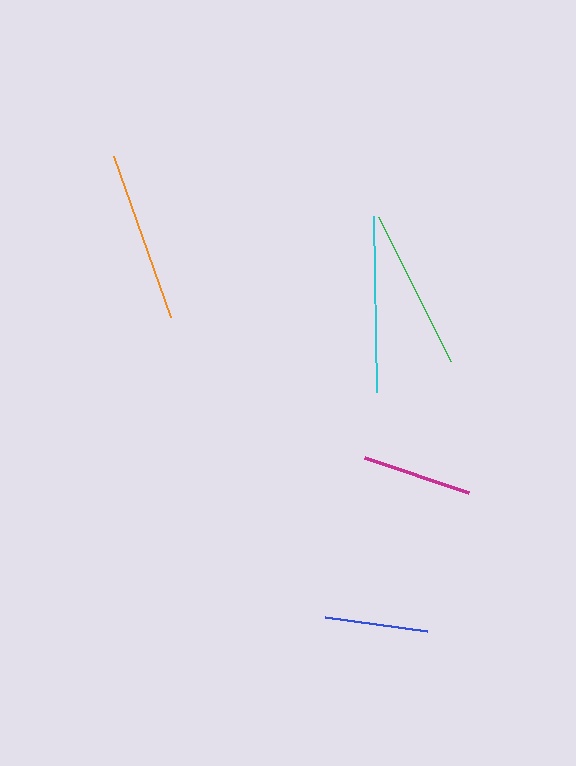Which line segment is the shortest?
The blue line is the shortest at approximately 104 pixels.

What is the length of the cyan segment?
The cyan segment is approximately 176 pixels long.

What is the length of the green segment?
The green segment is approximately 161 pixels long.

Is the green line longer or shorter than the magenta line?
The green line is longer than the magenta line.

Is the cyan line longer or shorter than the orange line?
The cyan line is longer than the orange line.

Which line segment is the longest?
The cyan line is the longest at approximately 176 pixels.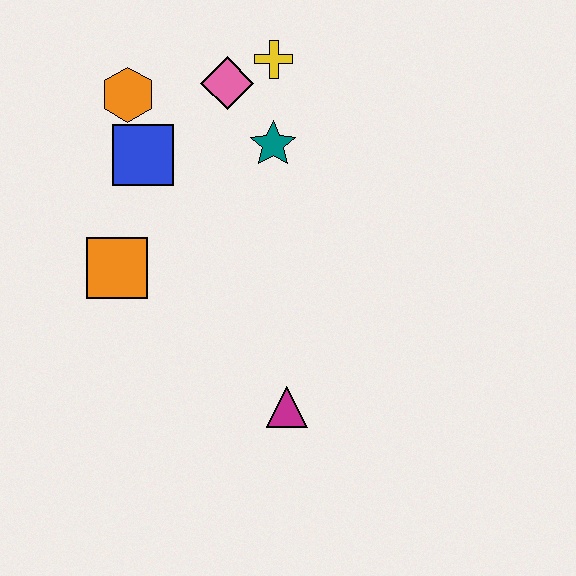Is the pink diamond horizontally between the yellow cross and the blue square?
Yes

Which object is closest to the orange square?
The blue square is closest to the orange square.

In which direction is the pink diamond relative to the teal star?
The pink diamond is above the teal star.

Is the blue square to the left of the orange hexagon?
No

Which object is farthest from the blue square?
The magenta triangle is farthest from the blue square.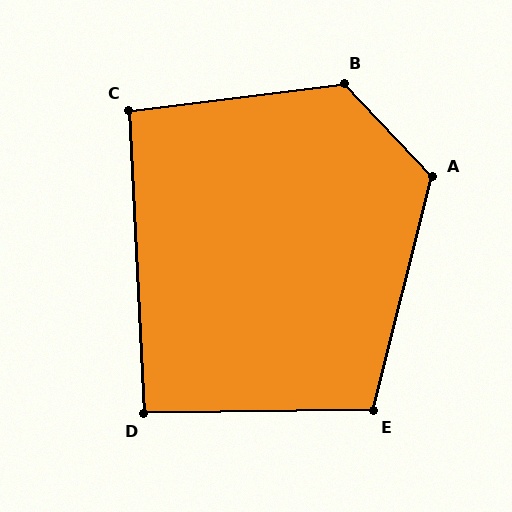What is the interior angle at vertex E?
Approximately 105 degrees (obtuse).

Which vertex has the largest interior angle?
B, at approximately 127 degrees.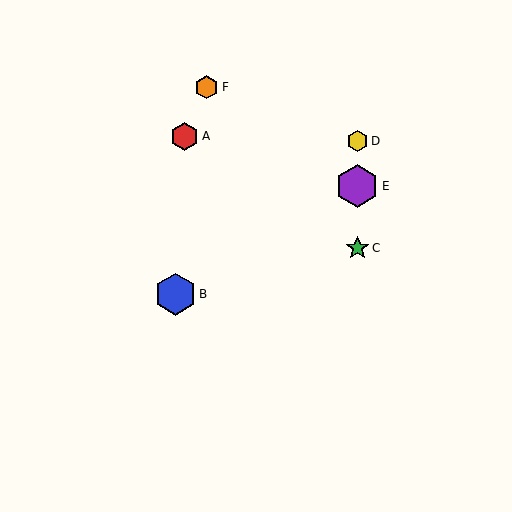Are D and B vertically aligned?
No, D is at x≈357 and B is at x≈175.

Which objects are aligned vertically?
Objects C, D, E are aligned vertically.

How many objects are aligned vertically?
3 objects (C, D, E) are aligned vertically.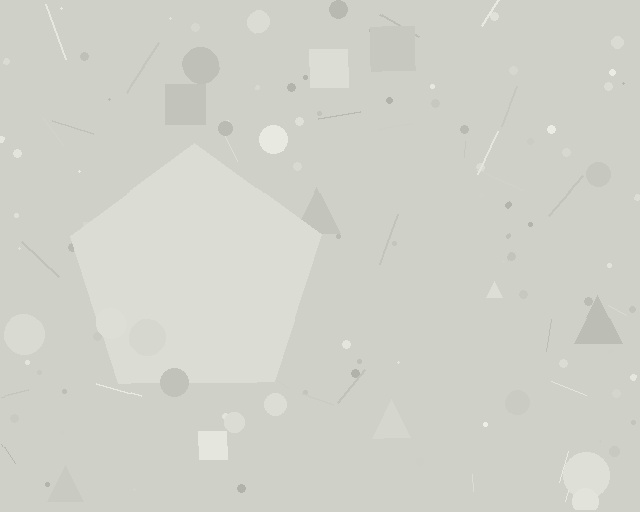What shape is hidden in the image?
A pentagon is hidden in the image.